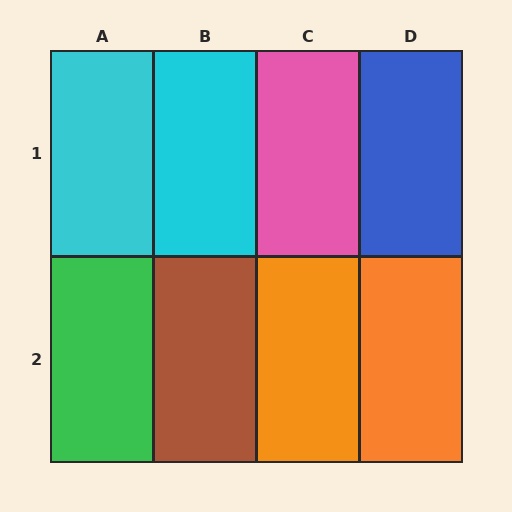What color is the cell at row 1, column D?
Blue.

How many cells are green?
1 cell is green.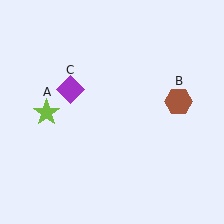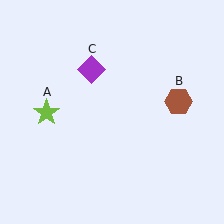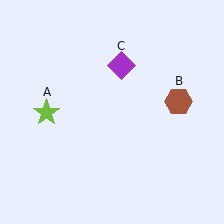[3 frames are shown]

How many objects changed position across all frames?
1 object changed position: purple diamond (object C).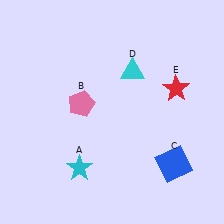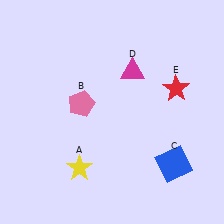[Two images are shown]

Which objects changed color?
A changed from cyan to yellow. D changed from cyan to magenta.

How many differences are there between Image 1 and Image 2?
There are 2 differences between the two images.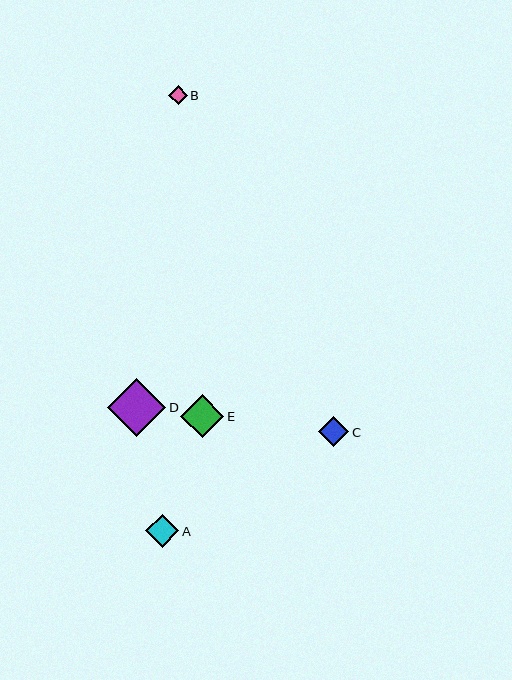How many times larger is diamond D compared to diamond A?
Diamond D is approximately 1.8 times the size of diamond A.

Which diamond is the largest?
Diamond D is the largest with a size of approximately 58 pixels.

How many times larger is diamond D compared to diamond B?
Diamond D is approximately 3.1 times the size of diamond B.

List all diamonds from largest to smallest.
From largest to smallest: D, E, A, C, B.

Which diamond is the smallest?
Diamond B is the smallest with a size of approximately 19 pixels.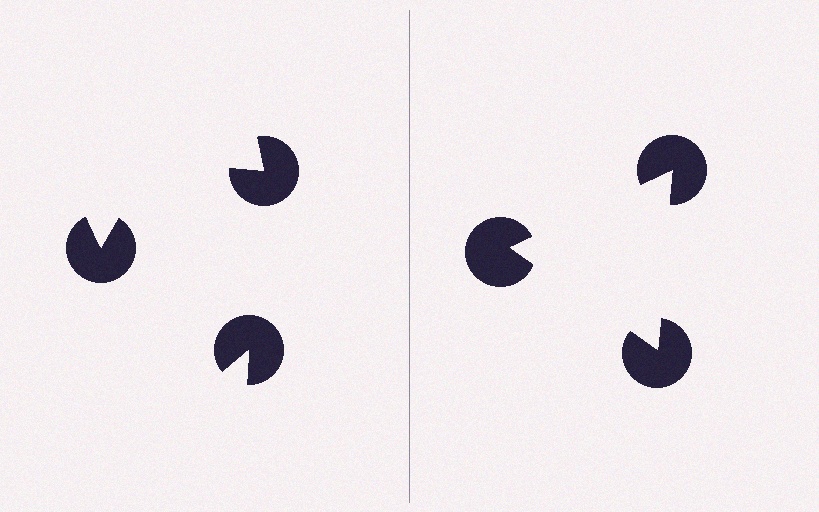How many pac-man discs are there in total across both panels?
6 — 3 on each side.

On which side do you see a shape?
An illusory triangle appears on the right side. On the left side the wedge cuts are rotated, so no coherent shape forms.